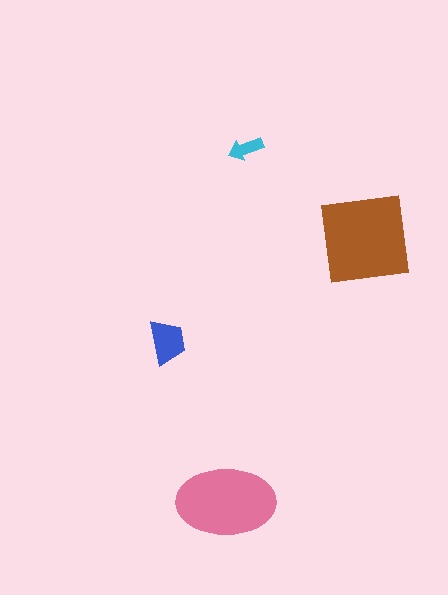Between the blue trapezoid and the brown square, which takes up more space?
The brown square.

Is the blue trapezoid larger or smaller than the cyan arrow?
Larger.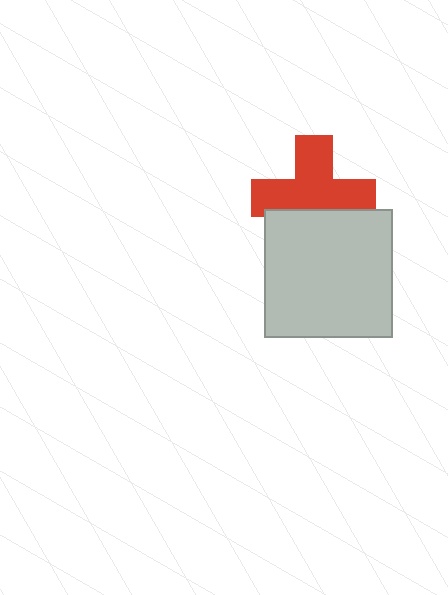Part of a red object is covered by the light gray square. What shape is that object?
It is a cross.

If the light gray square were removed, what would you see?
You would see the complete red cross.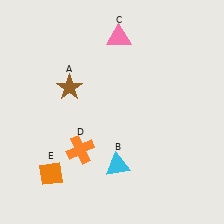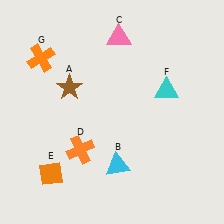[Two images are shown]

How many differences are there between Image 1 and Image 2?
There are 2 differences between the two images.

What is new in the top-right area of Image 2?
A cyan triangle (F) was added in the top-right area of Image 2.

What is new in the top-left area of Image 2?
An orange cross (G) was added in the top-left area of Image 2.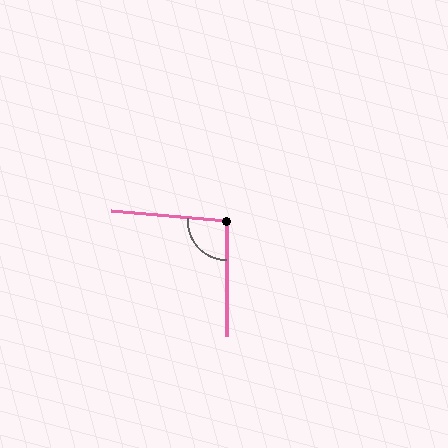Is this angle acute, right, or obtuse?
It is obtuse.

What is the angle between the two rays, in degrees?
Approximately 95 degrees.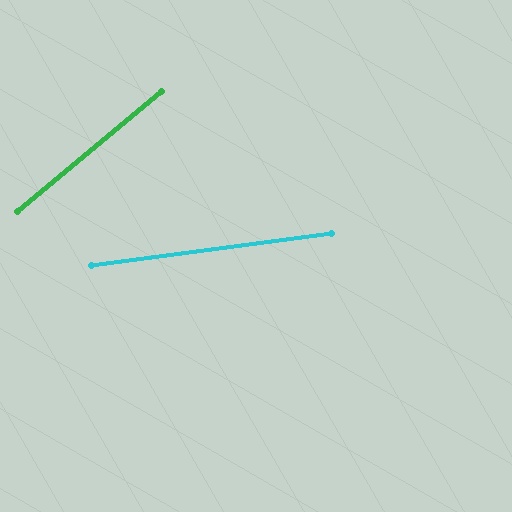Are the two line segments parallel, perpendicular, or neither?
Neither parallel nor perpendicular — they differ by about 32°.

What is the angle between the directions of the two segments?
Approximately 32 degrees.